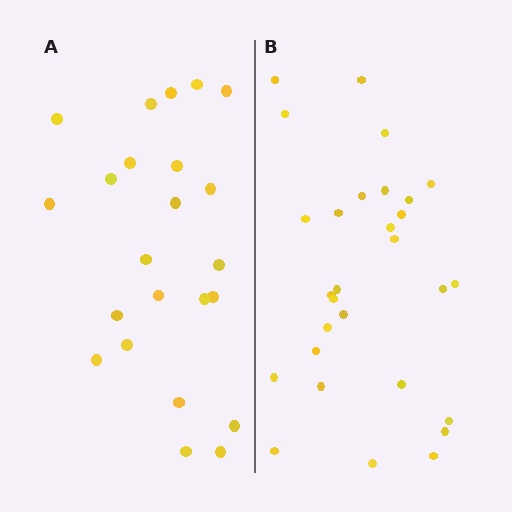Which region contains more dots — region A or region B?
Region B (the right region) has more dots.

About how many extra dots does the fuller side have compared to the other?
Region B has about 6 more dots than region A.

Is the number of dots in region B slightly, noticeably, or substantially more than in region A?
Region B has noticeably more, but not dramatically so. The ratio is roughly 1.3 to 1.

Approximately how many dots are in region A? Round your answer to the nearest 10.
About 20 dots. (The exact count is 23, which rounds to 20.)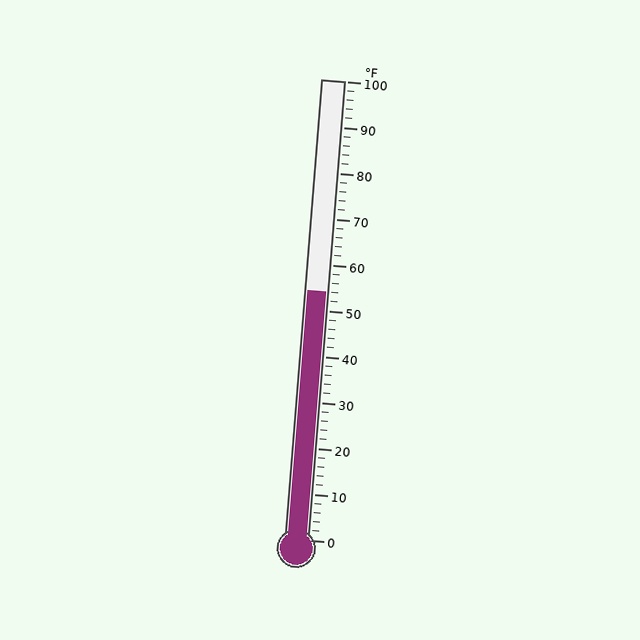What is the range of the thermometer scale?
The thermometer scale ranges from 0°F to 100°F.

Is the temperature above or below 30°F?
The temperature is above 30°F.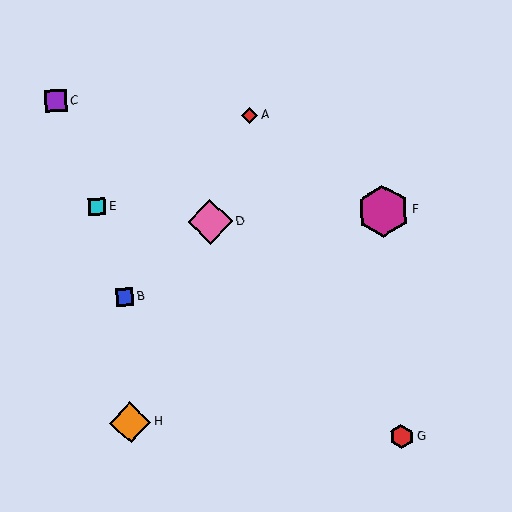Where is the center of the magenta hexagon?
The center of the magenta hexagon is at (383, 211).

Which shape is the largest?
The magenta hexagon (labeled F) is the largest.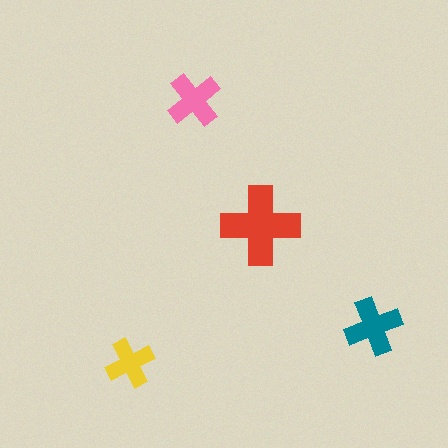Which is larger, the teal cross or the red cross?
The red one.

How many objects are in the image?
There are 4 objects in the image.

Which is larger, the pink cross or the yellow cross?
The pink one.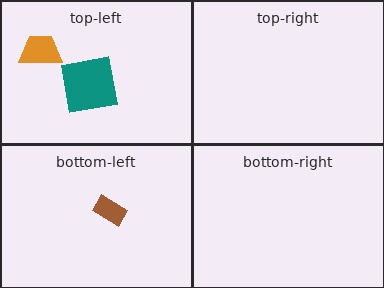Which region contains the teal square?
The top-left region.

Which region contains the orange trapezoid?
The top-left region.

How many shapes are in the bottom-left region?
1.